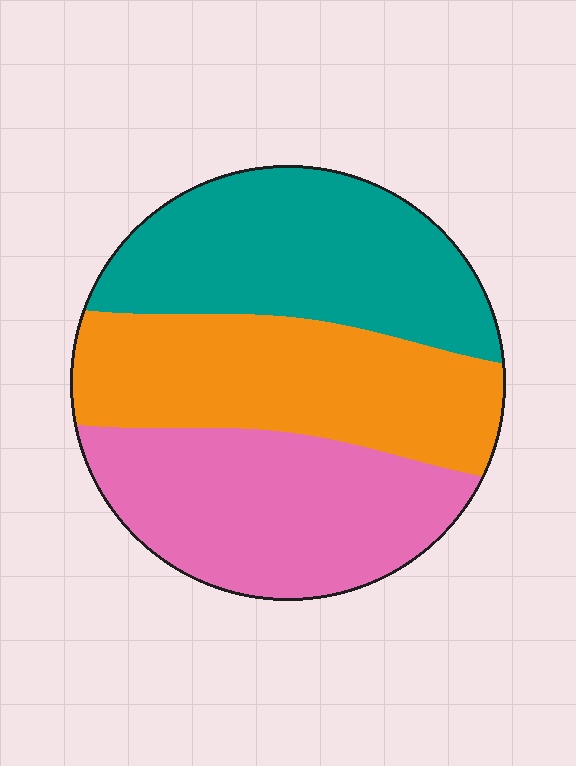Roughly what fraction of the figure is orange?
Orange covers about 35% of the figure.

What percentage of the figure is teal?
Teal takes up about one third (1/3) of the figure.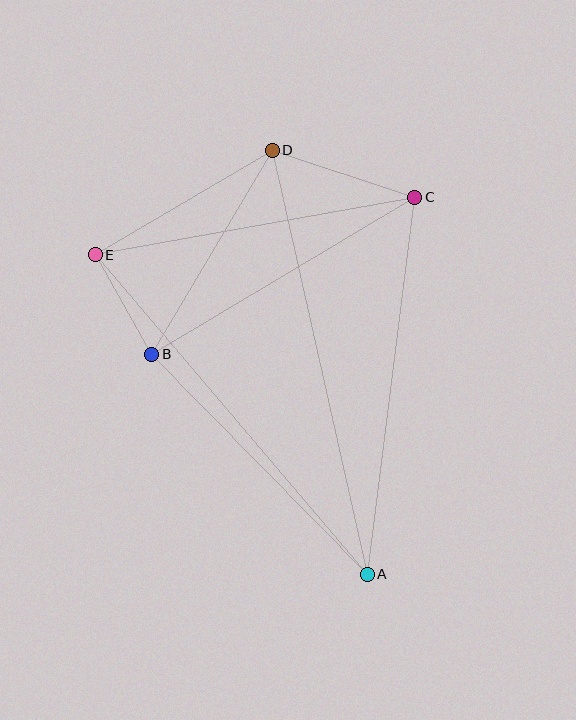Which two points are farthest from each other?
Points A and D are farthest from each other.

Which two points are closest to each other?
Points B and E are closest to each other.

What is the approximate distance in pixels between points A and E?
The distance between A and E is approximately 420 pixels.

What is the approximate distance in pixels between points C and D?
The distance between C and D is approximately 150 pixels.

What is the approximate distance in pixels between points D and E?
The distance between D and E is approximately 205 pixels.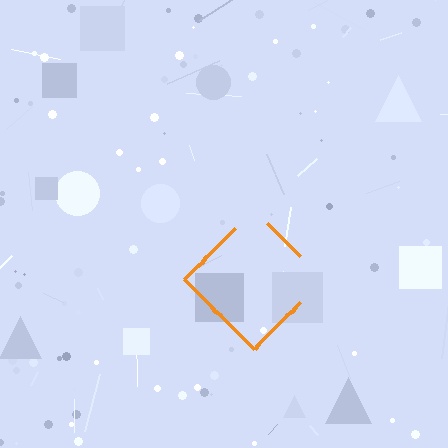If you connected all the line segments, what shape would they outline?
They would outline a diamond.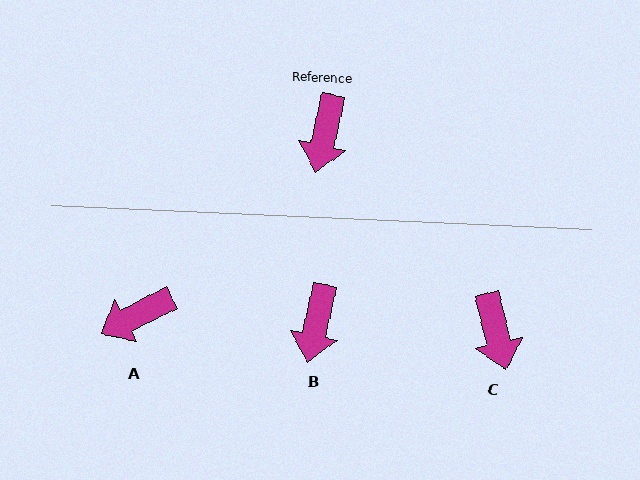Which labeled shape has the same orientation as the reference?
B.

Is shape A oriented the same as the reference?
No, it is off by about 50 degrees.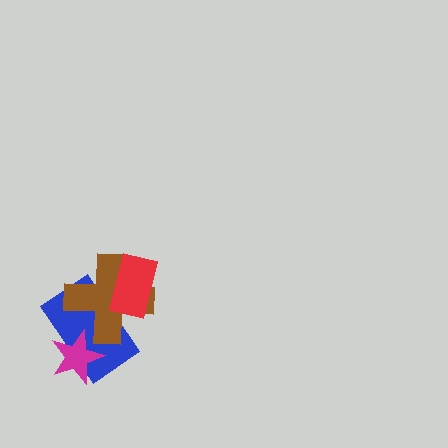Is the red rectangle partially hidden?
No, no other shape covers it.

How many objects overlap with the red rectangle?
2 objects overlap with the red rectangle.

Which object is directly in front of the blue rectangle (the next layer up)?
The magenta star is directly in front of the blue rectangle.